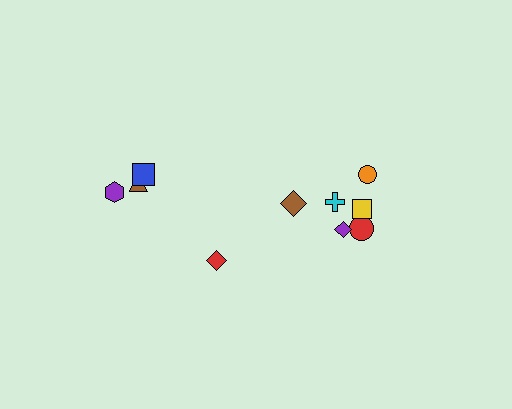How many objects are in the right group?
There are 6 objects.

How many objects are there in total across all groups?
There are 10 objects.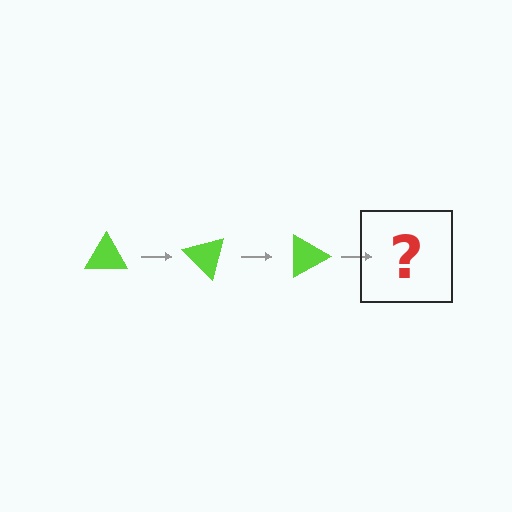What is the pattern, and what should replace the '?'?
The pattern is that the triangle rotates 45 degrees each step. The '?' should be a lime triangle rotated 135 degrees.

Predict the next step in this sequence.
The next step is a lime triangle rotated 135 degrees.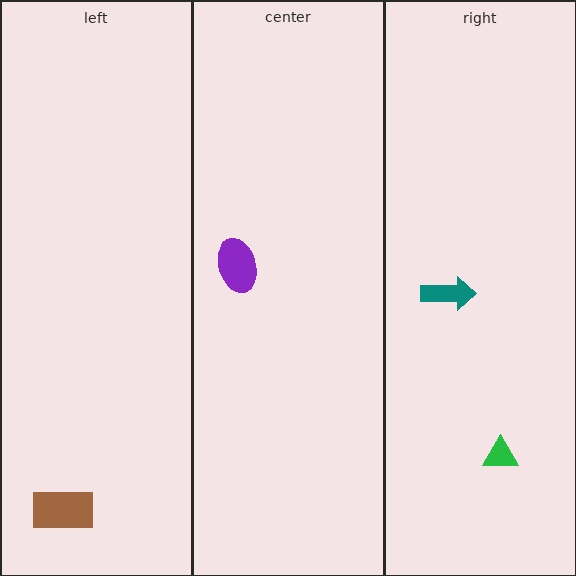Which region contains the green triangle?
The right region.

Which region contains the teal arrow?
The right region.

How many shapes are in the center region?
1.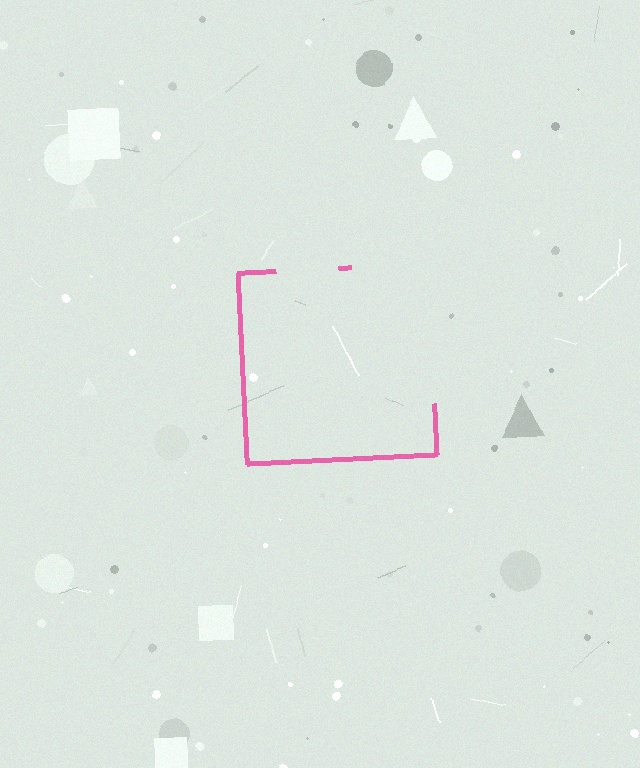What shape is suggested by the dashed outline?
The dashed outline suggests a square.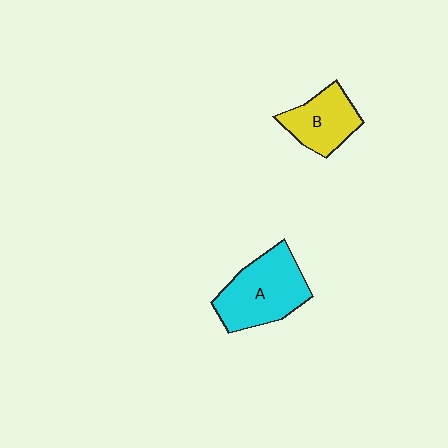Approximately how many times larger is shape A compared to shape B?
Approximately 1.5 times.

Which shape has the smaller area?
Shape B (yellow).